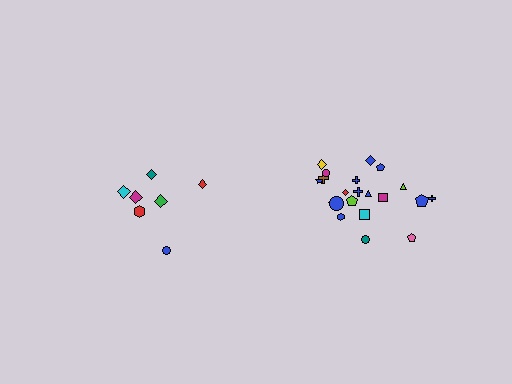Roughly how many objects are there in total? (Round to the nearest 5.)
Roughly 30 objects in total.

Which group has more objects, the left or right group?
The right group.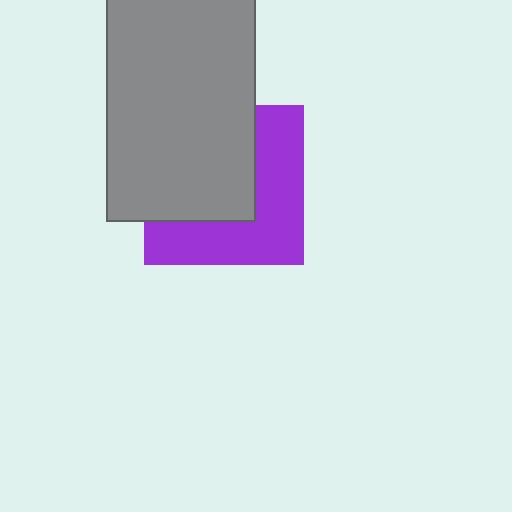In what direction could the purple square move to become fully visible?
The purple square could move toward the lower-right. That would shift it out from behind the gray rectangle entirely.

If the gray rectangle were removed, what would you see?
You would see the complete purple square.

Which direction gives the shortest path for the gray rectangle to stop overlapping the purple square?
Moving toward the upper-left gives the shortest separation.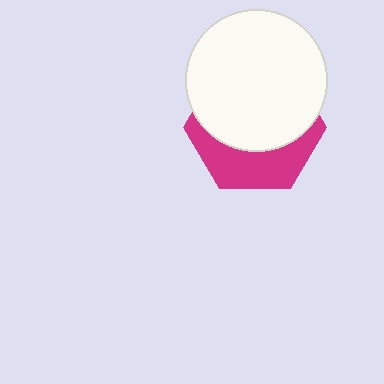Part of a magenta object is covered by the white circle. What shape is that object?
It is a hexagon.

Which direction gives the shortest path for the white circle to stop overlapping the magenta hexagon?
Moving up gives the shortest separation.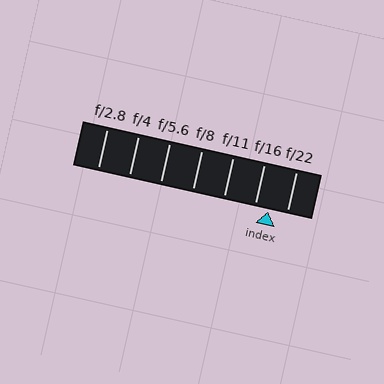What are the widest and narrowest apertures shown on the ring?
The widest aperture shown is f/2.8 and the narrowest is f/22.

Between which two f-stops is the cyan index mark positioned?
The index mark is between f/16 and f/22.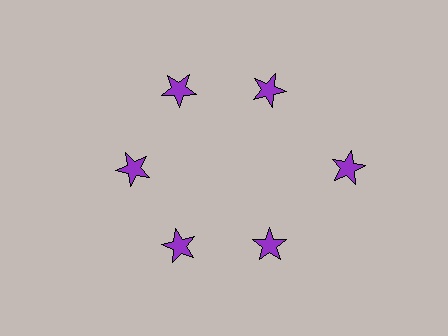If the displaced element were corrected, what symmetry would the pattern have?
It would have 6-fold rotational symmetry — the pattern would map onto itself every 60 degrees.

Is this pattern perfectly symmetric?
No. The 6 purple stars are arranged in a ring, but one element near the 3 o'clock position is pushed outward from the center, breaking the 6-fold rotational symmetry.